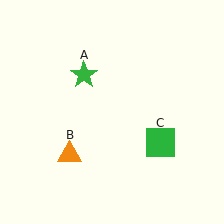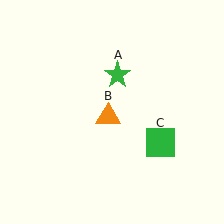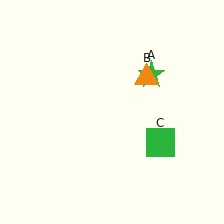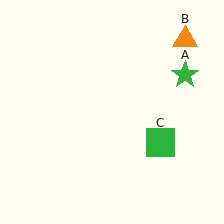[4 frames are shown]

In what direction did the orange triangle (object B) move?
The orange triangle (object B) moved up and to the right.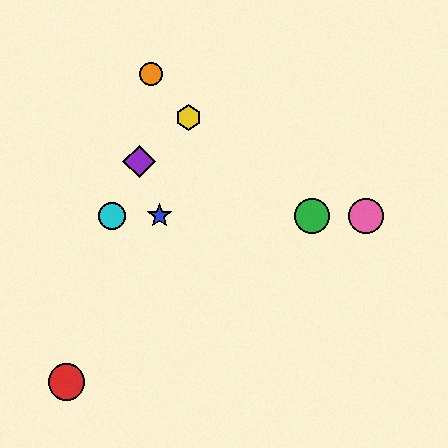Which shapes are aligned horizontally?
The blue star, the green circle, the cyan circle, the pink circle are aligned horizontally.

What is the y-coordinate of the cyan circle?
The cyan circle is at y≈216.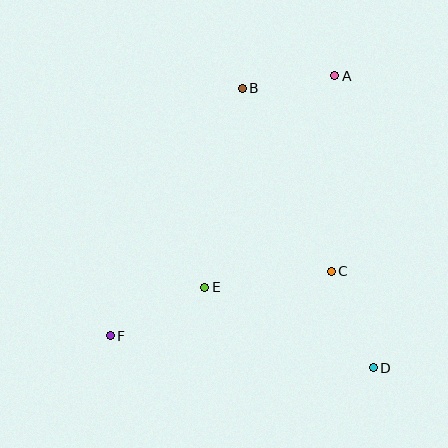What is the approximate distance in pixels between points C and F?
The distance between C and F is approximately 230 pixels.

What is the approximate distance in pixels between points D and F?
The distance between D and F is approximately 265 pixels.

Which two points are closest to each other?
Points A and B are closest to each other.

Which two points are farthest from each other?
Points A and F are farthest from each other.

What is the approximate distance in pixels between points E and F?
The distance between E and F is approximately 106 pixels.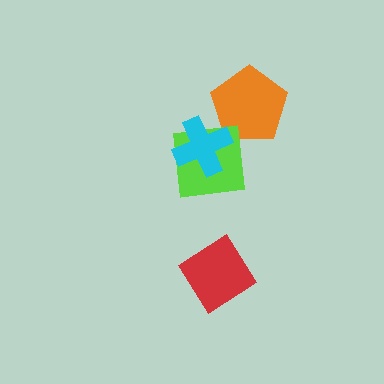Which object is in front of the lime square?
The cyan cross is in front of the lime square.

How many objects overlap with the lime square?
1 object overlaps with the lime square.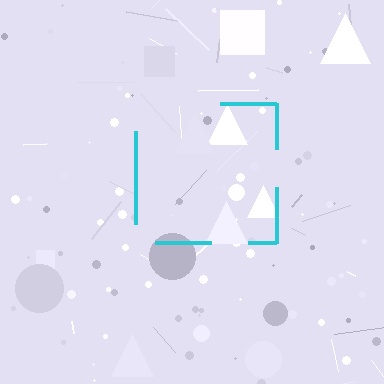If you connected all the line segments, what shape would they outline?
They would outline a square.